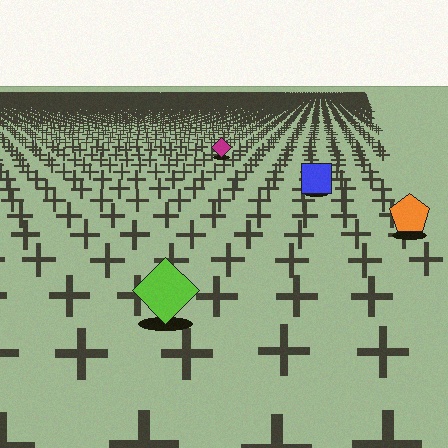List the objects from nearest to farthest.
From nearest to farthest: the lime diamond, the orange pentagon, the blue square, the magenta diamond.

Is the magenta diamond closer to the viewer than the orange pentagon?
No. The orange pentagon is closer — you can tell from the texture gradient: the ground texture is coarser near it.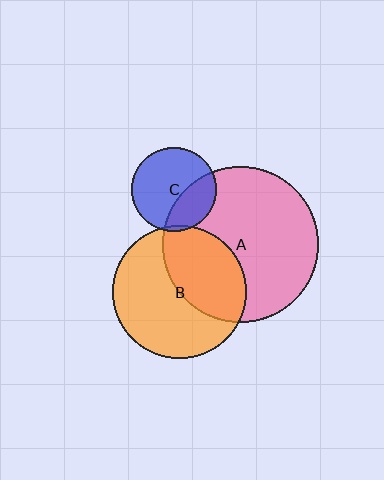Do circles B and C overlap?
Yes.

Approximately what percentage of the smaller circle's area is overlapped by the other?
Approximately 5%.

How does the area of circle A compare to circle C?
Approximately 3.4 times.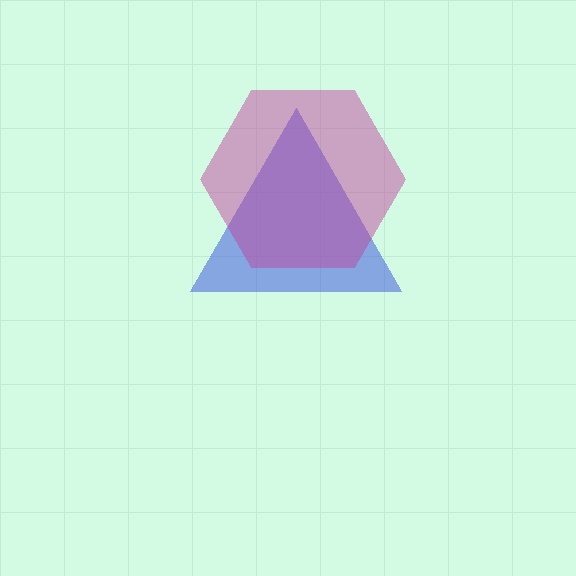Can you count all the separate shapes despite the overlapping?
Yes, there are 2 separate shapes.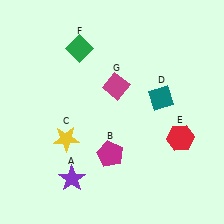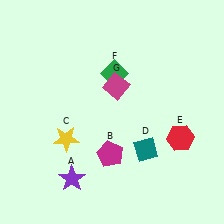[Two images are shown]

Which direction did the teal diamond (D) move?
The teal diamond (D) moved down.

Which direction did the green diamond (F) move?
The green diamond (F) moved right.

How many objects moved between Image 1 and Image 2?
2 objects moved between the two images.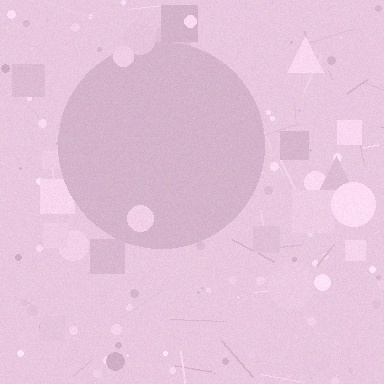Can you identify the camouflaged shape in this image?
The camouflaged shape is a circle.